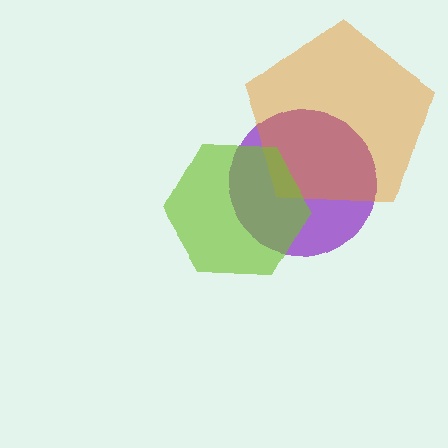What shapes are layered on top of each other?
The layered shapes are: a purple circle, an orange pentagon, a lime hexagon.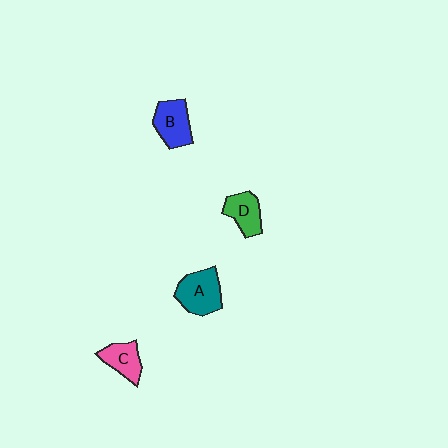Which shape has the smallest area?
Shape C (pink).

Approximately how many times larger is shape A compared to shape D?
Approximately 1.4 times.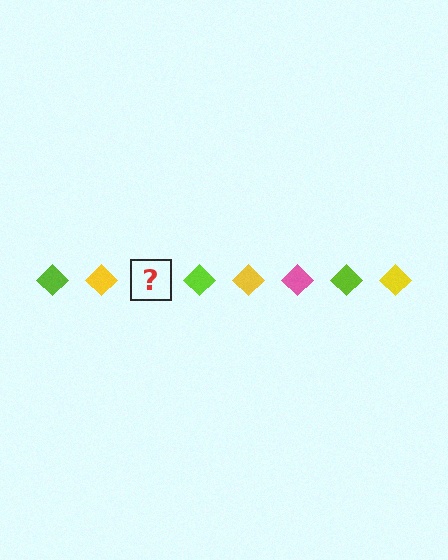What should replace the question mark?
The question mark should be replaced with a pink diamond.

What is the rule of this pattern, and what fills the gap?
The rule is that the pattern cycles through lime, yellow, pink diamonds. The gap should be filled with a pink diamond.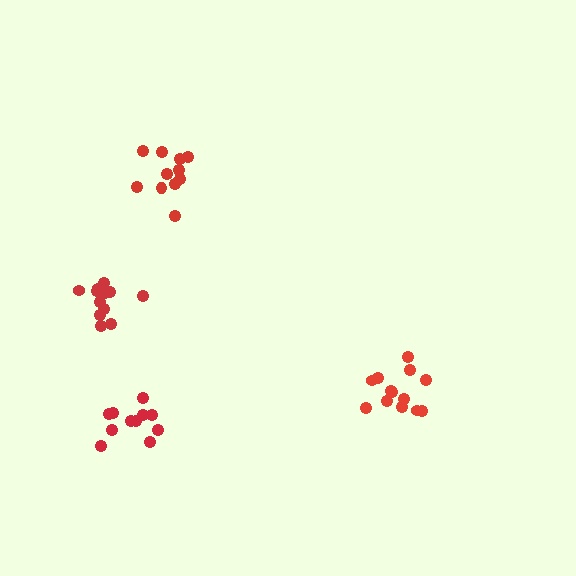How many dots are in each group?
Group 1: 13 dots, Group 2: 12 dots, Group 3: 11 dots, Group 4: 11 dots (47 total).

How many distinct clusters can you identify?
There are 4 distinct clusters.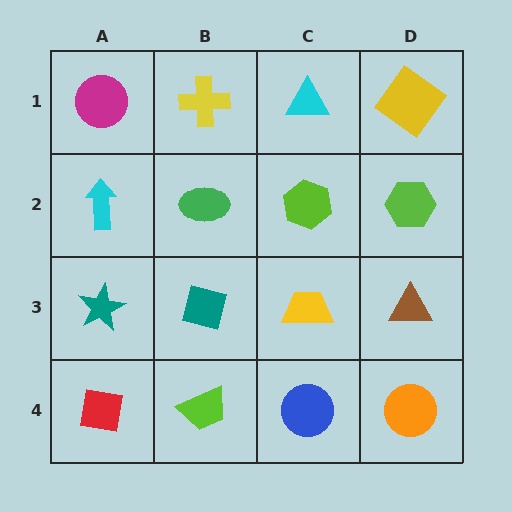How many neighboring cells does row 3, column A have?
3.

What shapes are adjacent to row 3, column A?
A cyan arrow (row 2, column A), a red square (row 4, column A), a teal diamond (row 3, column B).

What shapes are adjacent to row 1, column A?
A cyan arrow (row 2, column A), a yellow cross (row 1, column B).